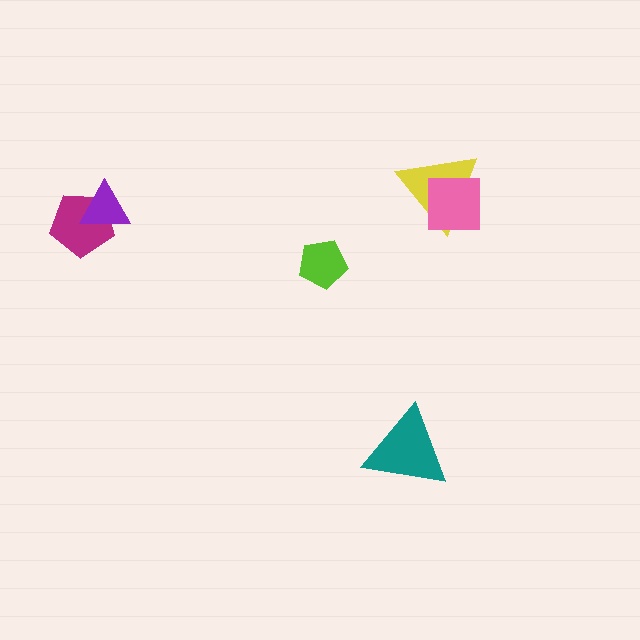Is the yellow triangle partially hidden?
Yes, it is partially covered by another shape.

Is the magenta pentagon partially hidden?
Yes, it is partially covered by another shape.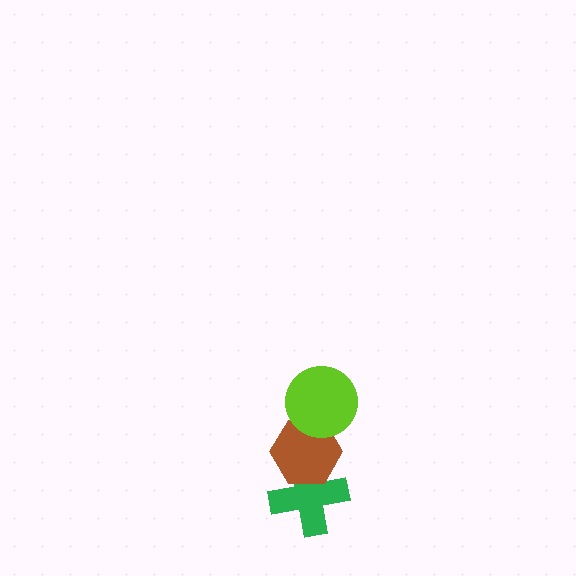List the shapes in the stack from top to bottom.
From top to bottom: the lime circle, the brown hexagon, the green cross.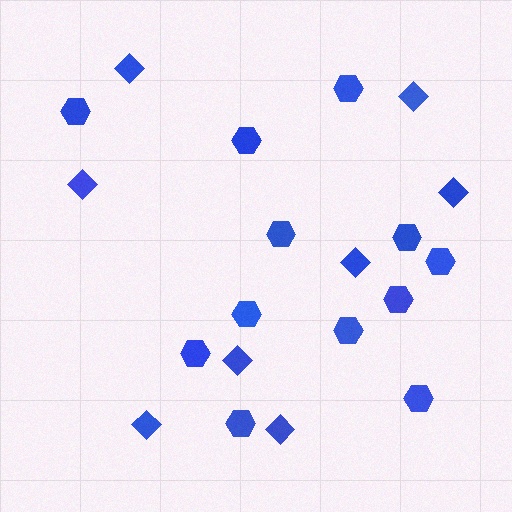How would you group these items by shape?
There are 2 groups: one group of diamonds (8) and one group of hexagons (12).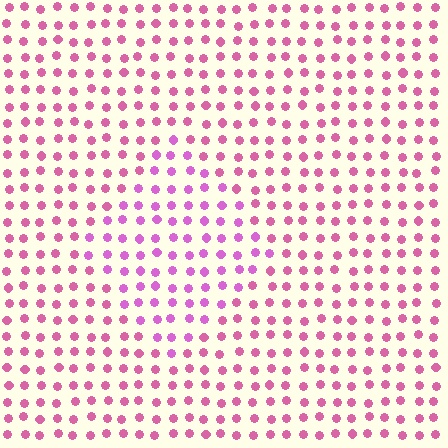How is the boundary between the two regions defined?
The boundary is defined purely by a slight shift in hue (about 25 degrees). Spacing, size, and orientation are identical on both sides.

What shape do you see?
I see a diamond.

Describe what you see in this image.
The image is filled with small pink elements in a uniform arrangement. A diamond-shaped region is visible where the elements are tinted to a slightly different hue, forming a subtle color boundary.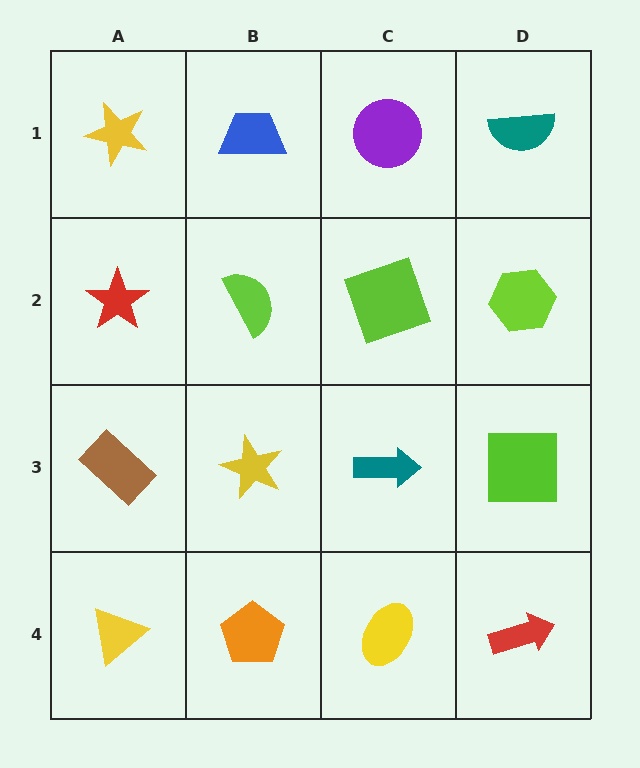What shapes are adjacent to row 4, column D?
A lime square (row 3, column D), a yellow ellipse (row 4, column C).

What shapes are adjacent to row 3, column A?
A red star (row 2, column A), a yellow triangle (row 4, column A), a yellow star (row 3, column B).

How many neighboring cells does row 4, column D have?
2.